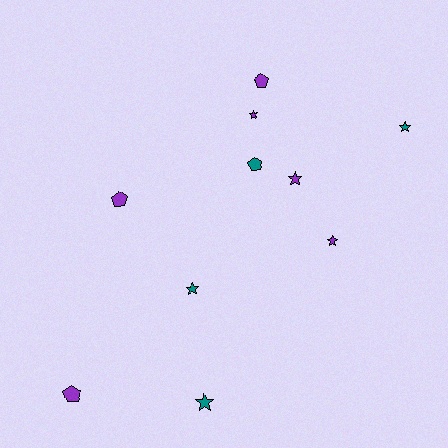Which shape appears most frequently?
Star, with 6 objects.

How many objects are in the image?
There are 10 objects.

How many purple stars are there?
There are 3 purple stars.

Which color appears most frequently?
Purple, with 6 objects.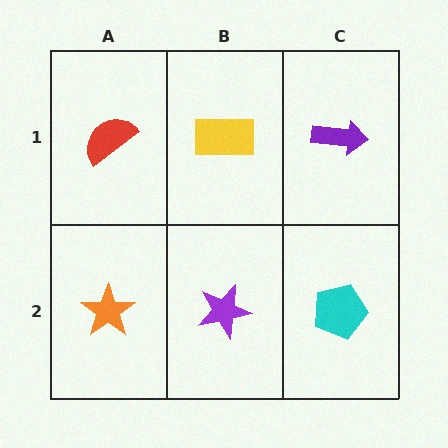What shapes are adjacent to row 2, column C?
A purple arrow (row 1, column C), a purple star (row 2, column B).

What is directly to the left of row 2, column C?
A purple star.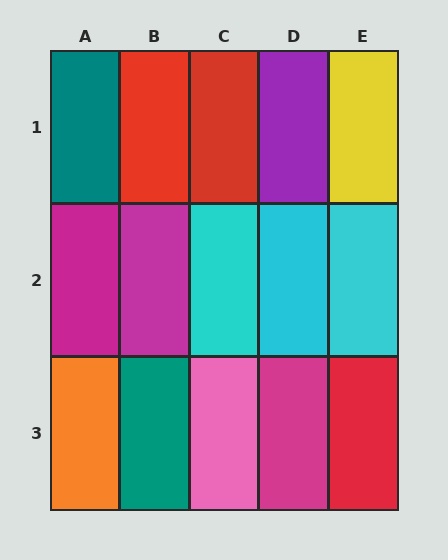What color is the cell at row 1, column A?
Teal.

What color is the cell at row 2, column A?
Magenta.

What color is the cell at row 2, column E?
Cyan.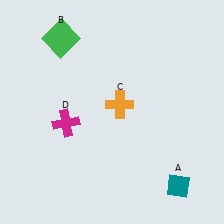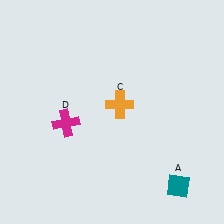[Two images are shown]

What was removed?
The green square (B) was removed in Image 2.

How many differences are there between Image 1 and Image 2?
There is 1 difference between the two images.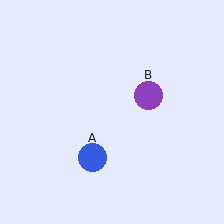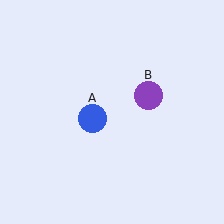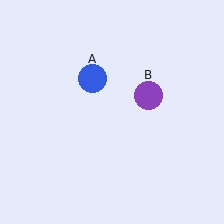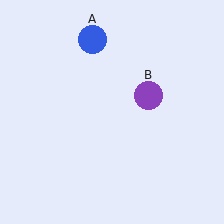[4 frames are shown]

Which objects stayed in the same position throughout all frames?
Purple circle (object B) remained stationary.